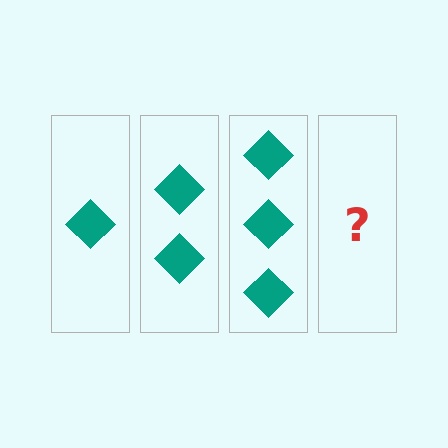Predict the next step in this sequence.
The next step is 4 diamonds.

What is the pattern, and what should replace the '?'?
The pattern is that each step adds one more diamond. The '?' should be 4 diamonds.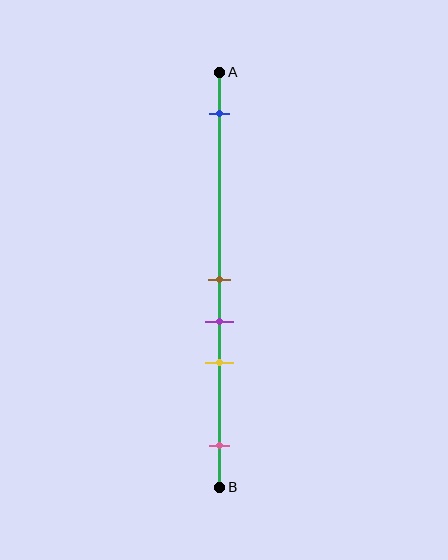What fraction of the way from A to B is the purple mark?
The purple mark is approximately 60% (0.6) of the way from A to B.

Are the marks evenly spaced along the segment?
No, the marks are not evenly spaced.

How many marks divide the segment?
There are 5 marks dividing the segment.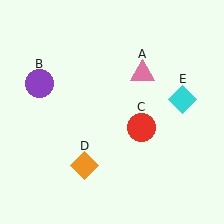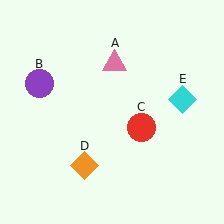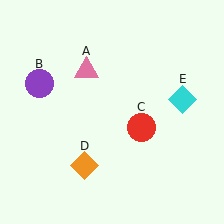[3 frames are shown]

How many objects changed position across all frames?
1 object changed position: pink triangle (object A).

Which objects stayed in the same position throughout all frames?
Purple circle (object B) and red circle (object C) and orange diamond (object D) and cyan diamond (object E) remained stationary.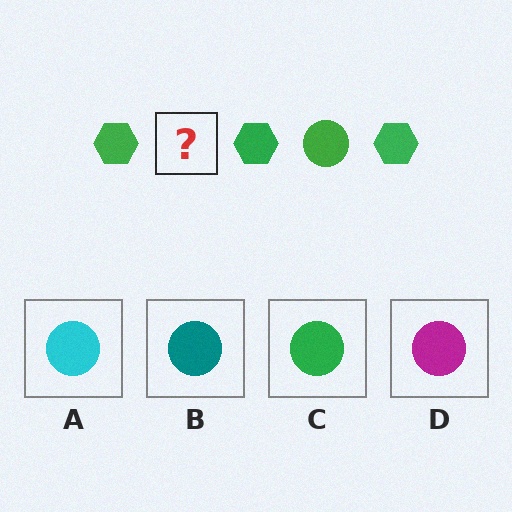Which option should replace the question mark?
Option C.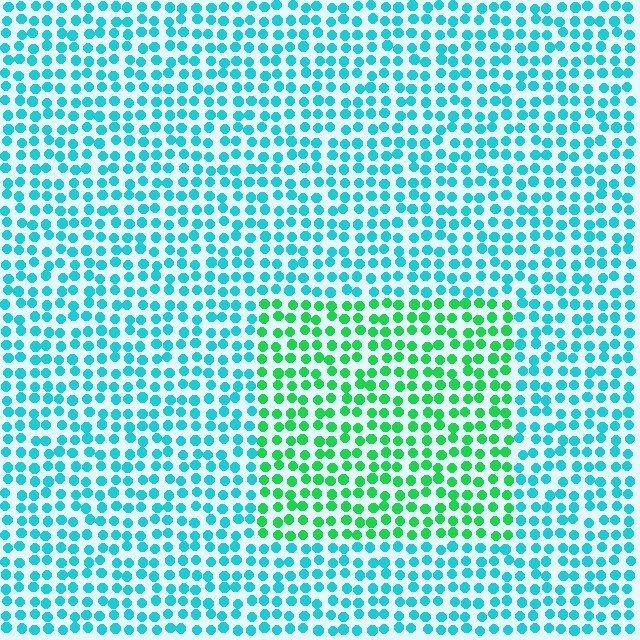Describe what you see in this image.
The image is filled with small cyan elements in a uniform arrangement. A rectangle-shaped region is visible where the elements are tinted to a slightly different hue, forming a subtle color boundary.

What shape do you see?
I see a rectangle.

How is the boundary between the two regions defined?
The boundary is defined purely by a slight shift in hue (about 47 degrees). Spacing, size, and orientation are identical on both sides.